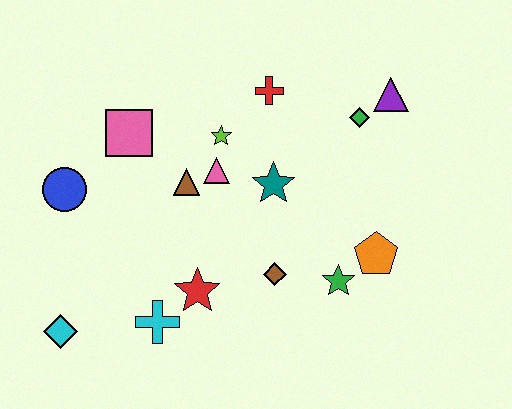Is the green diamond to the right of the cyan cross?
Yes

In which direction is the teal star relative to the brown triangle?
The teal star is to the right of the brown triangle.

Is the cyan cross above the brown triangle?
No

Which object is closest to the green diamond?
The purple triangle is closest to the green diamond.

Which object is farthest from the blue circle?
The purple triangle is farthest from the blue circle.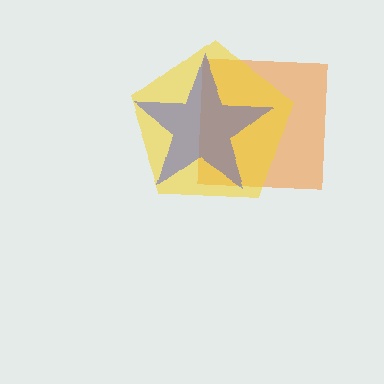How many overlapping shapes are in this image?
There are 3 overlapping shapes in the image.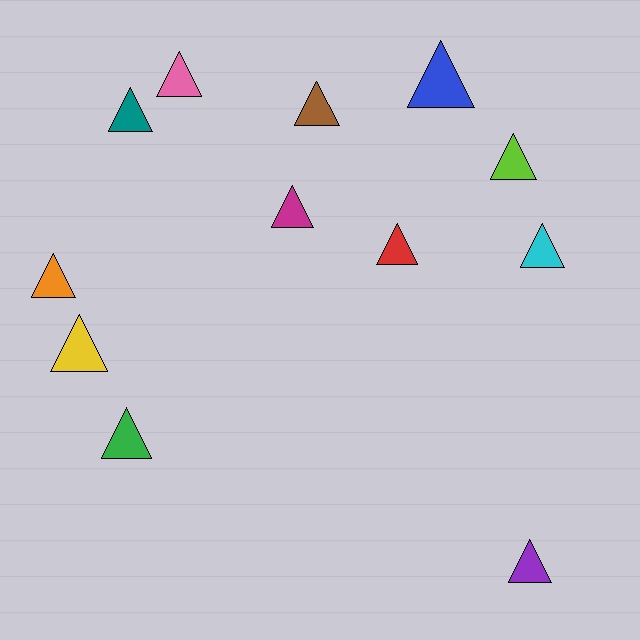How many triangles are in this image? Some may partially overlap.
There are 12 triangles.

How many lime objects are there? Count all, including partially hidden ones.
There is 1 lime object.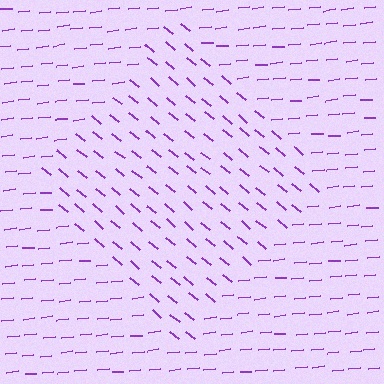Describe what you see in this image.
The image is filled with small purple line segments. A diamond region in the image has lines oriented differently from the surrounding lines, creating a visible texture boundary.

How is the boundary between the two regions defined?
The boundary is defined purely by a change in line orientation (approximately 45 degrees difference). All lines are the same color and thickness.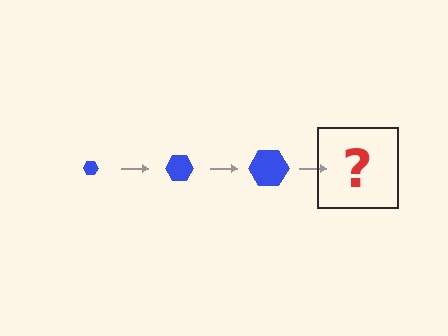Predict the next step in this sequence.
The next step is a blue hexagon, larger than the previous one.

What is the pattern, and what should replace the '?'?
The pattern is that the hexagon gets progressively larger each step. The '?' should be a blue hexagon, larger than the previous one.